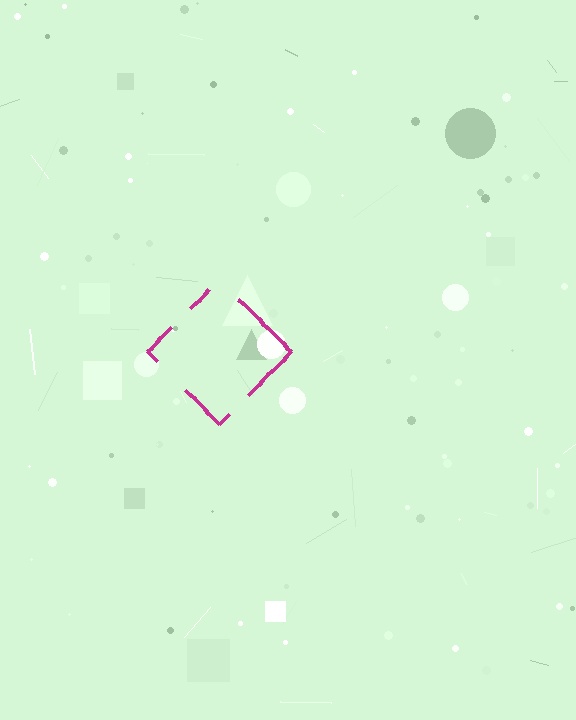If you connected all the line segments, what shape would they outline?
They would outline a diamond.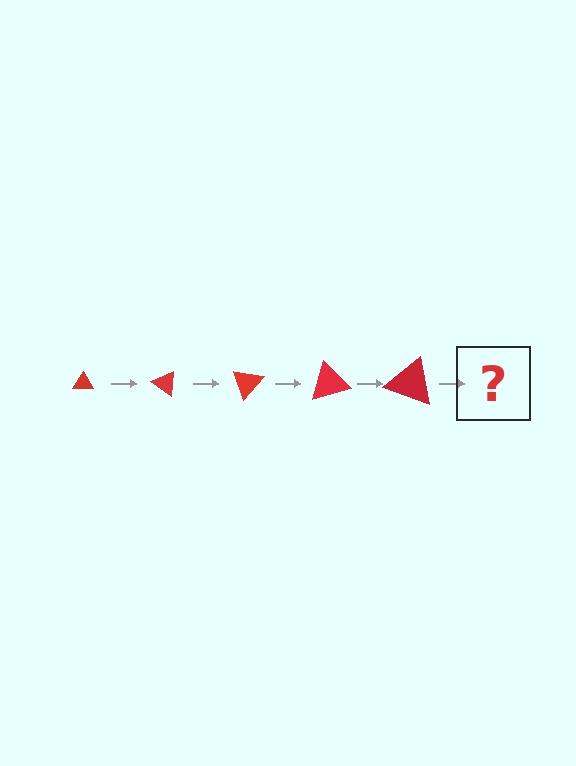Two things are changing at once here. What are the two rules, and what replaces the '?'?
The two rules are that the triangle grows larger each step and it rotates 35 degrees each step. The '?' should be a triangle, larger than the previous one and rotated 175 degrees from the start.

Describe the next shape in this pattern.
It should be a triangle, larger than the previous one and rotated 175 degrees from the start.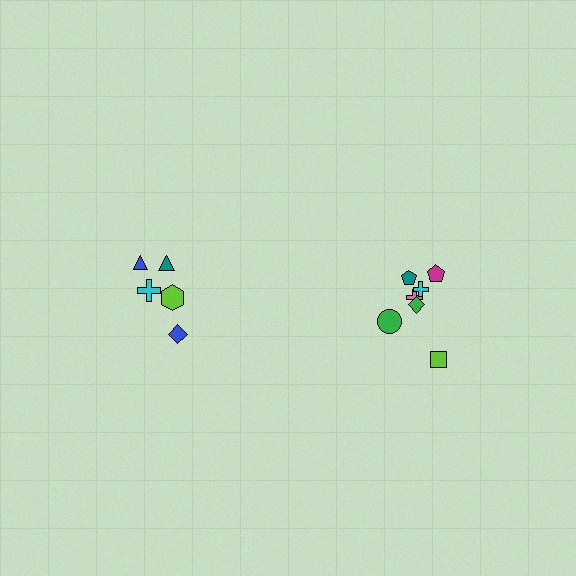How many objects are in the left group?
There are 5 objects.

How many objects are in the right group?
There are 7 objects.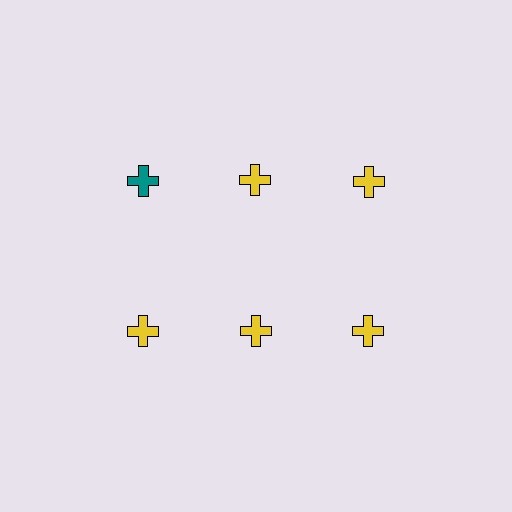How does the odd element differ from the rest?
It has a different color: teal instead of yellow.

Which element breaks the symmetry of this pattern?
The teal cross in the top row, leftmost column breaks the symmetry. All other shapes are yellow crosses.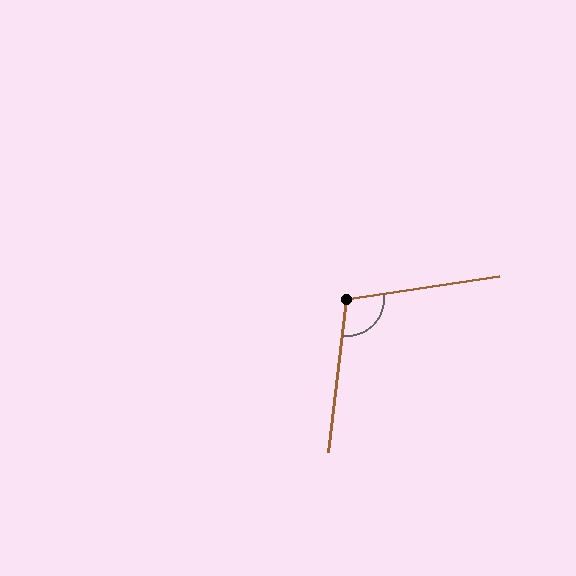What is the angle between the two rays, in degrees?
Approximately 105 degrees.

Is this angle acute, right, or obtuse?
It is obtuse.